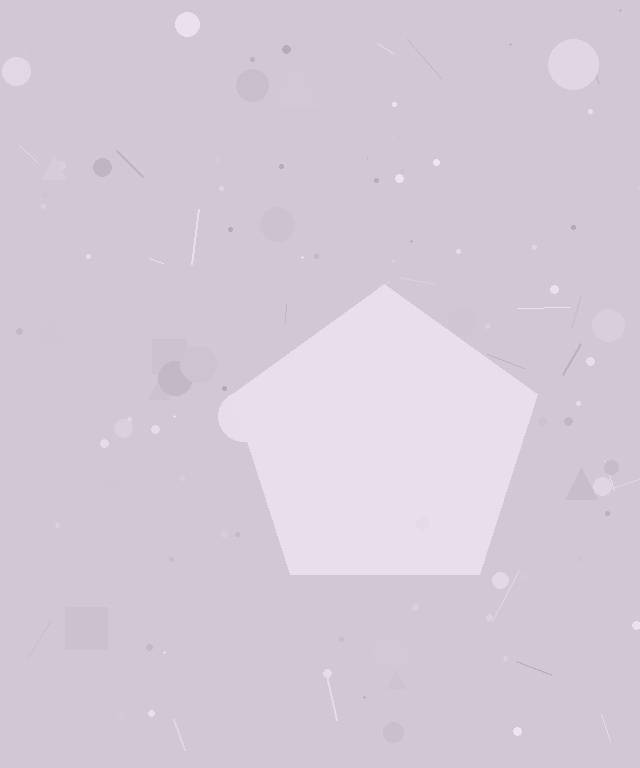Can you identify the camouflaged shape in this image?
The camouflaged shape is a pentagon.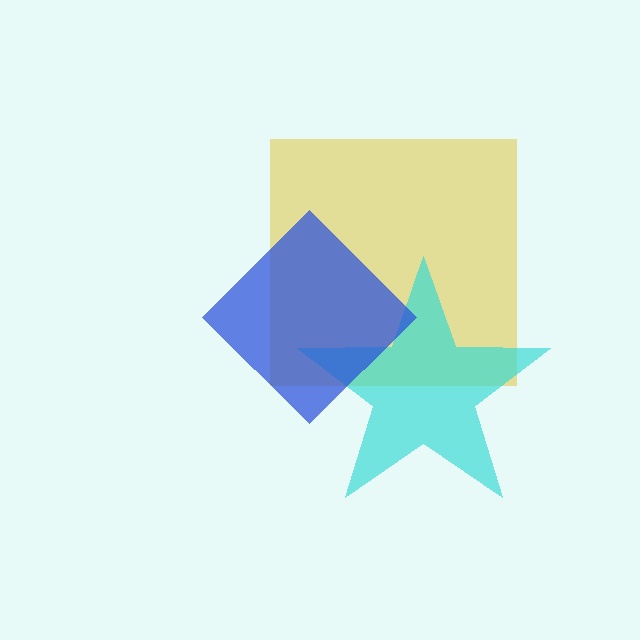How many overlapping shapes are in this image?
There are 3 overlapping shapes in the image.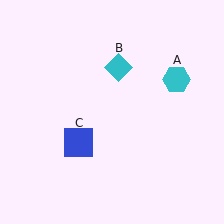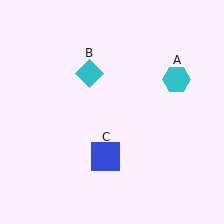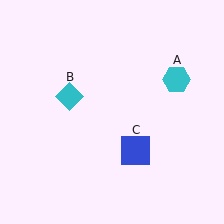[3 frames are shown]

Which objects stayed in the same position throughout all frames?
Cyan hexagon (object A) remained stationary.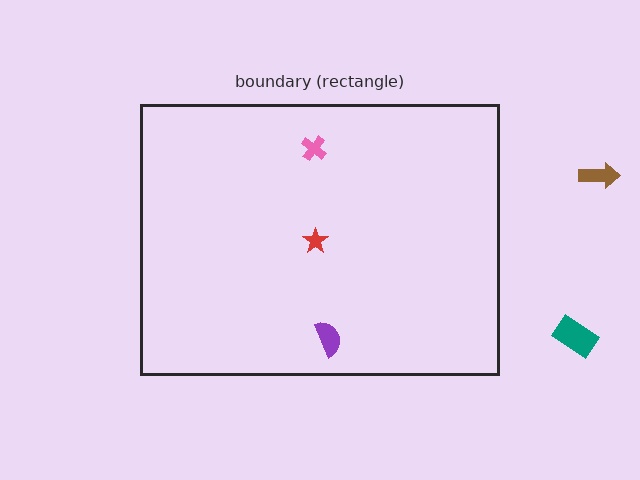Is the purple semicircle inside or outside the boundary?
Inside.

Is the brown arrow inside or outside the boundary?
Outside.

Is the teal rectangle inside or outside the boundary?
Outside.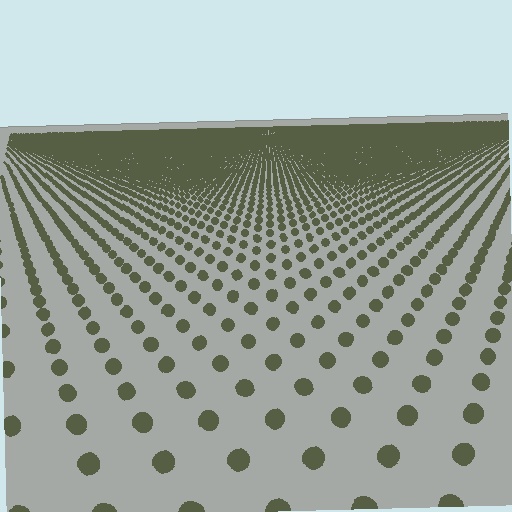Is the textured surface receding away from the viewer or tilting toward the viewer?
The surface is receding away from the viewer. Texture elements get smaller and denser toward the top.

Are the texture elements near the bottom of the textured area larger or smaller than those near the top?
Larger. Near the bottom, elements are closer to the viewer and appear at a bigger on-screen size.